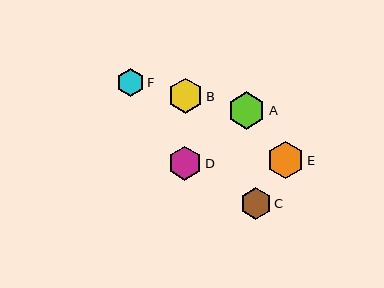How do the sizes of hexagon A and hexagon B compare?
Hexagon A and hexagon B are approximately the same size.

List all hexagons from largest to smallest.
From largest to smallest: A, E, B, D, C, F.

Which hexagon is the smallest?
Hexagon F is the smallest with a size of approximately 28 pixels.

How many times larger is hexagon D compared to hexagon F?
Hexagon D is approximately 1.2 times the size of hexagon F.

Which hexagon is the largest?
Hexagon A is the largest with a size of approximately 38 pixels.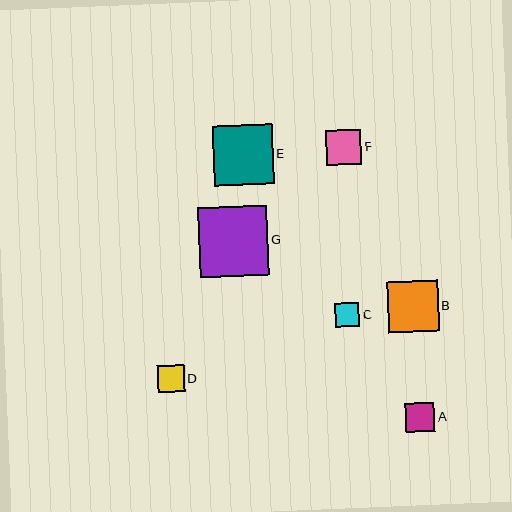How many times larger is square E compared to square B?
Square E is approximately 1.2 times the size of square B.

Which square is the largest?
Square G is the largest with a size of approximately 70 pixels.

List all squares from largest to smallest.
From largest to smallest: G, E, B, F, A, D, C.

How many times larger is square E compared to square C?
Square E is approximately 2.5 times the size of square C.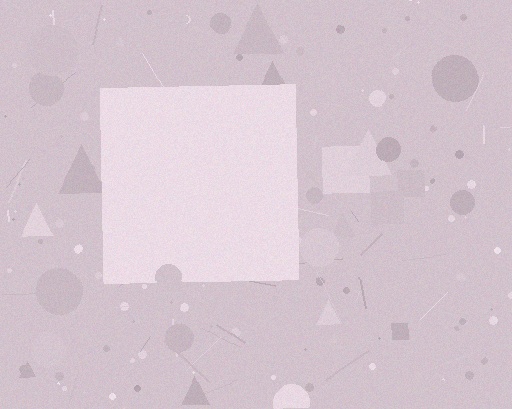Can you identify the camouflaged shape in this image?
The camouflaged shape is a square.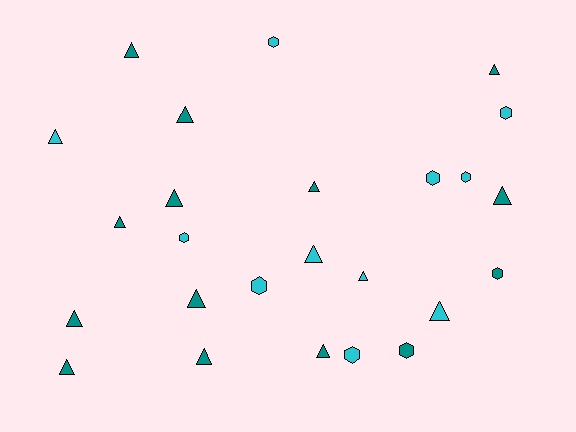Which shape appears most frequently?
Triangle, with 16 objects.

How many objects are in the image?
There are 25 objects.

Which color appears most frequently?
Teal, with 14 objects.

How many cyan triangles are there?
There are 4 cyan triangles.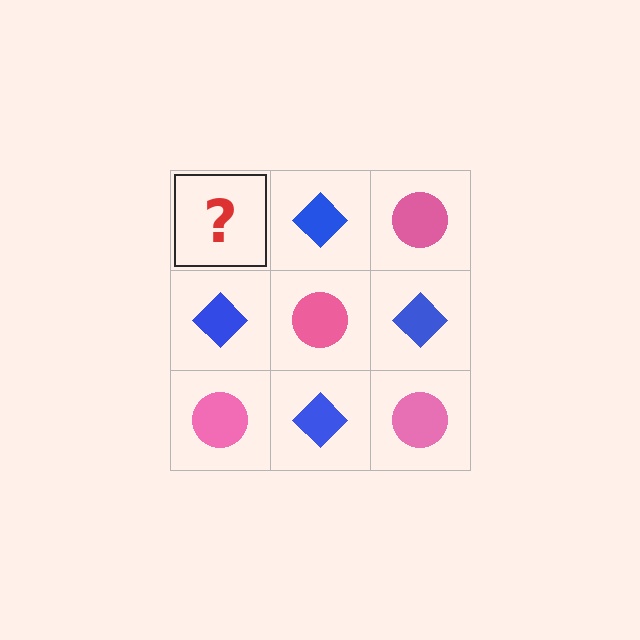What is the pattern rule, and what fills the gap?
The rule is that it alternates pink circle and blue diamond in a checkerboard pattern. The gap should be filled with a pink circle.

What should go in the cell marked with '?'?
The missing cell should contain a pink circle.